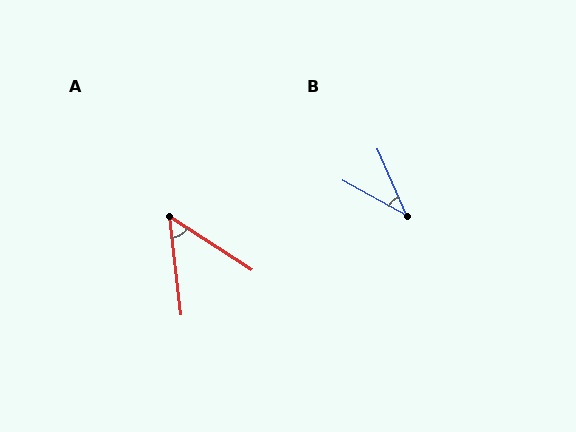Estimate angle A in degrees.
Approximately 51 degrees.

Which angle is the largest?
A, at approximately 51 degrees.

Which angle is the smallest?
B, at approximately 38 degrees.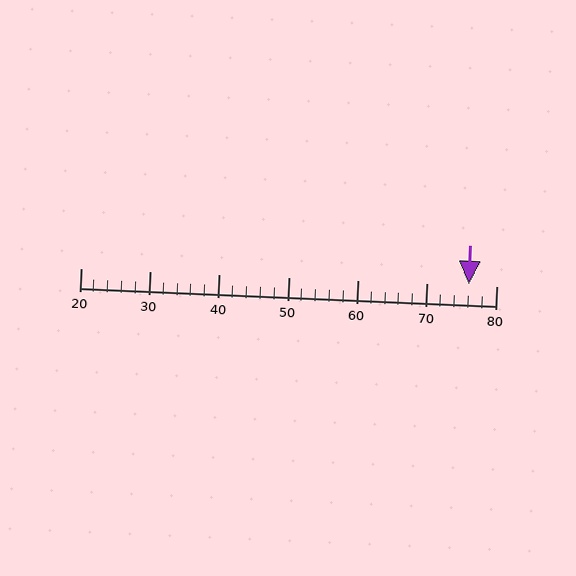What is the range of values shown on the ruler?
The ruler shows values from 20 to 80.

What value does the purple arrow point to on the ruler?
The purple arrow points to approximately 76.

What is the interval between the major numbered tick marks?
The major tick marks are spaced 10 units apart.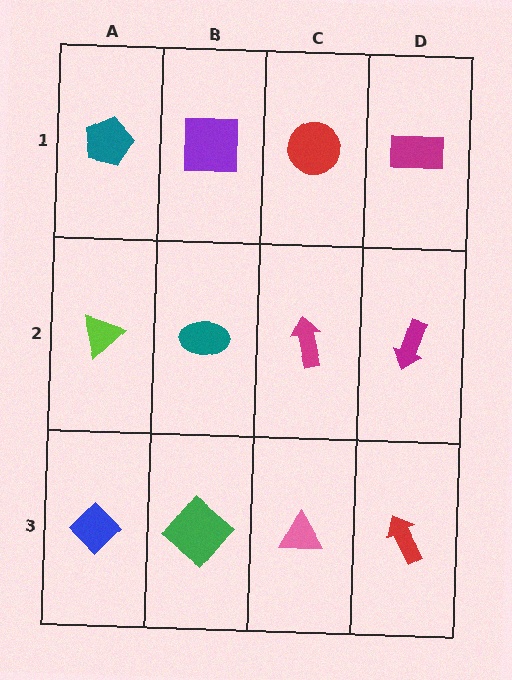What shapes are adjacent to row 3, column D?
A magenta arrow (row 2, column D), a pink triangle (row 3, column C).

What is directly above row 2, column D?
A magenta rectangle.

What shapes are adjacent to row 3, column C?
A magenta arrow (row 2, column C), a green diamond (row 3, column B), a red arrow (row 3, column D).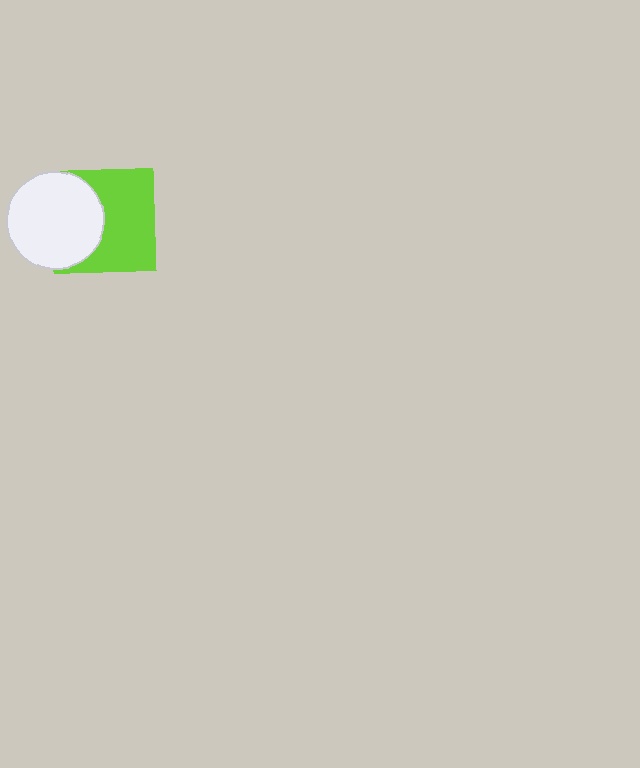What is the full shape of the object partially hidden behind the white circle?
The partially hidden object is a lime square.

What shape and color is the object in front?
The object in front is a white circle.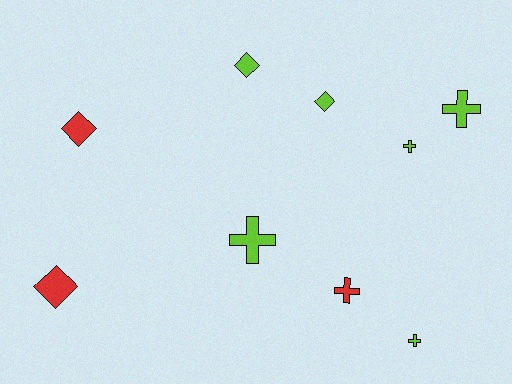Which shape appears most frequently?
Cross, with 5 objects.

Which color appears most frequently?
Lime, with 6 objects.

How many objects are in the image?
There are 9 objects.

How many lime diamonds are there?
There are 2 lime diamonds.